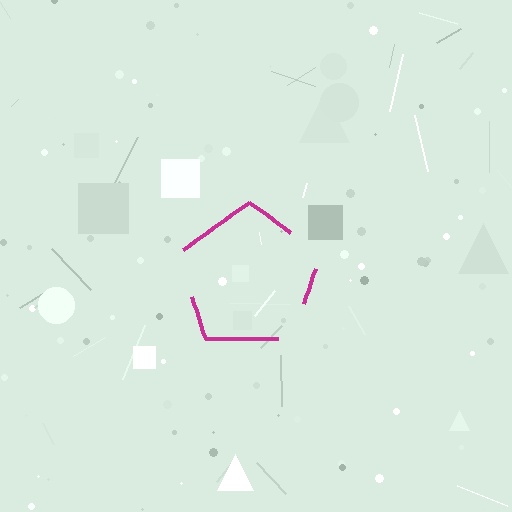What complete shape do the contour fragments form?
The contour fragments form a pentagon.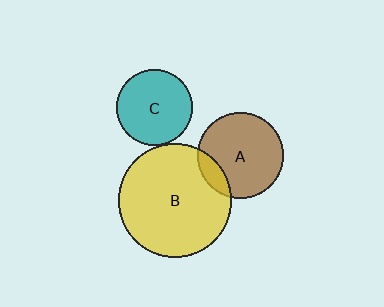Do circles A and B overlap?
Yes.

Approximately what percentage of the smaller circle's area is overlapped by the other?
Approximately 15%.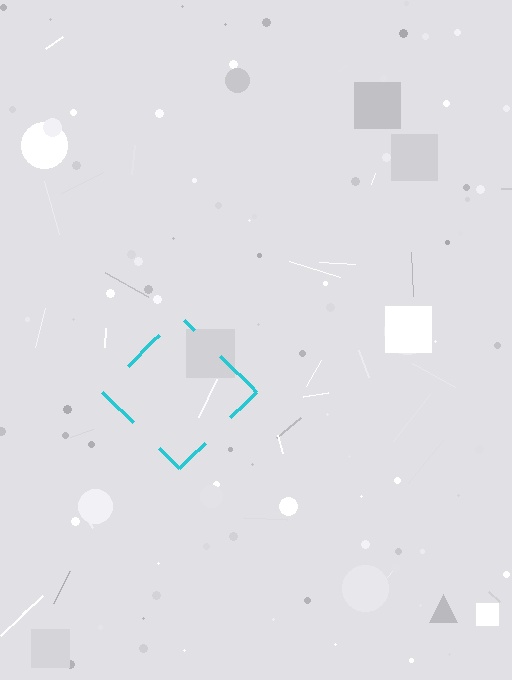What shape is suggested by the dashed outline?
The dashed outline suggests a diamond.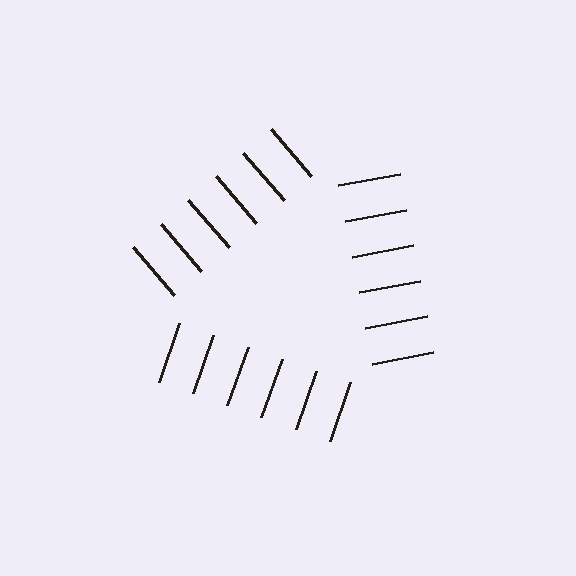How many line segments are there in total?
18 — 6 along each of the 3 edges.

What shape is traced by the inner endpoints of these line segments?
An illusory triangle — the line segments terminate on its edges but no continuous stroke is drawn.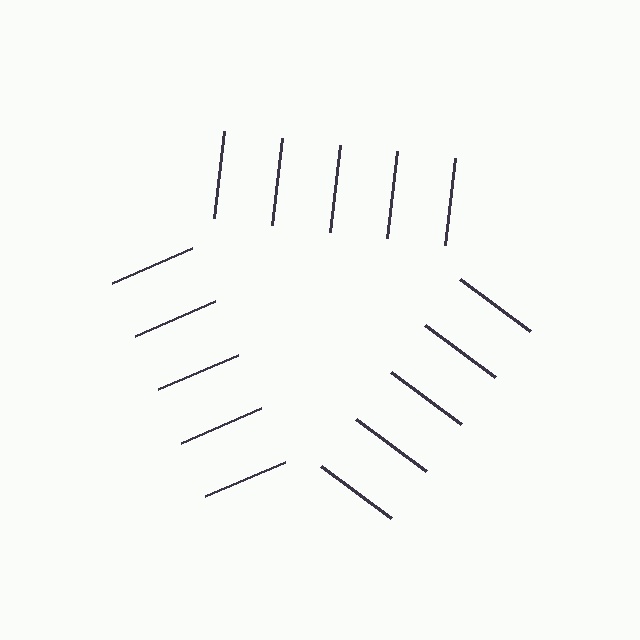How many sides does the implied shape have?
3 sides — the line-ends trace a triangle.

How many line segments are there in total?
15 — 5 along each of the 3 edges.